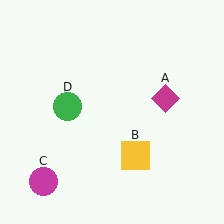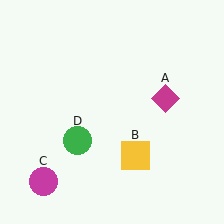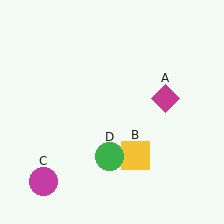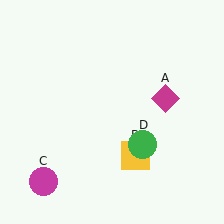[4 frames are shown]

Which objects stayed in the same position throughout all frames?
Magenta diamond (object A) and yellow square (object B) and magenta circle (object C) remained stationary.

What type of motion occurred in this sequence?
The green circle (object D) rotated counterclockwise around the center of the scene.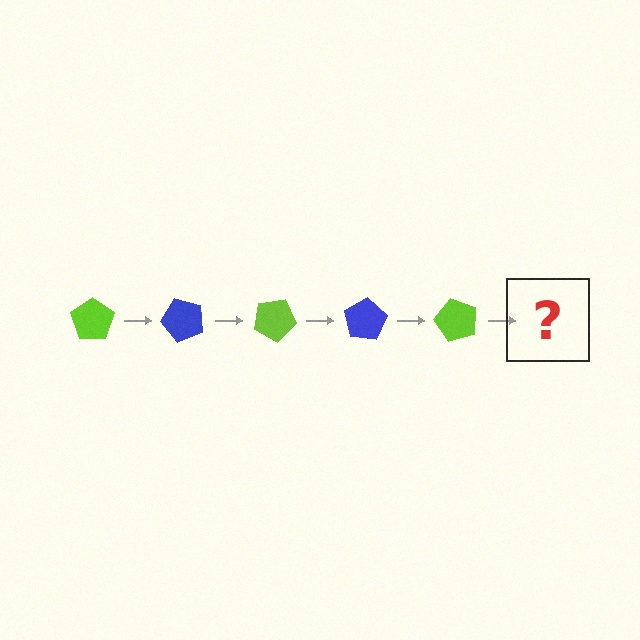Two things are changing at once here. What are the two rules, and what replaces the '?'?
The two rules are that it rotates 50 degrees each step and the color cycles through lime and blue. The '?' should be a blue pentagon, rotated 250 degrees from the start.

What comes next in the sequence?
The next element should be a blue pentagon, rotated 250 degrees from the start.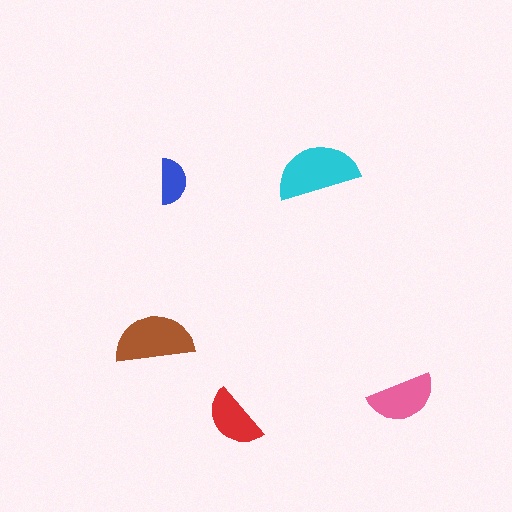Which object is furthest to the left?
The brown semicircle is leftmost.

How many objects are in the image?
There are 5 objects in the image.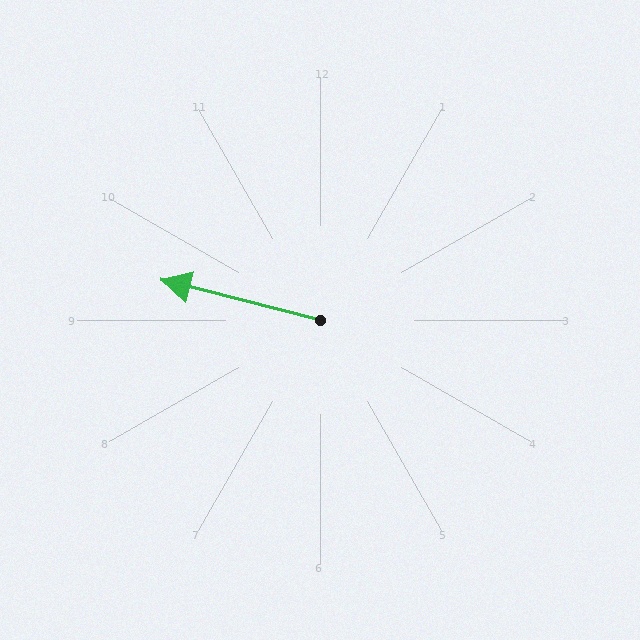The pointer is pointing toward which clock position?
Roughly 9 o'clock.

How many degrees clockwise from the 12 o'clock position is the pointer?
Approximately 284 degrees.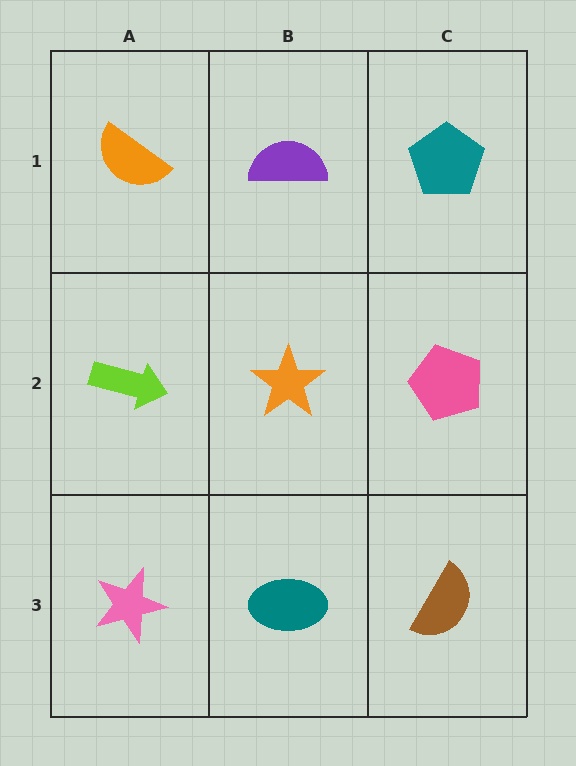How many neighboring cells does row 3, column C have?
2.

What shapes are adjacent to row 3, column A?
A lime arrow (row 2, column A), a teal ellipse (row 3, column B).